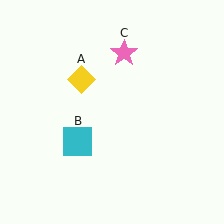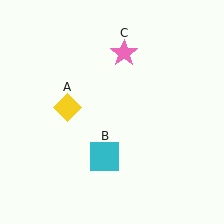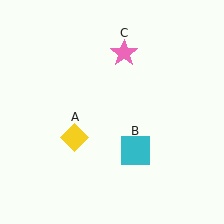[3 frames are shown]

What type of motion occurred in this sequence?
The yellow diamond (object A), cyan square (object B) rotated counterclockwise around the center of the scene.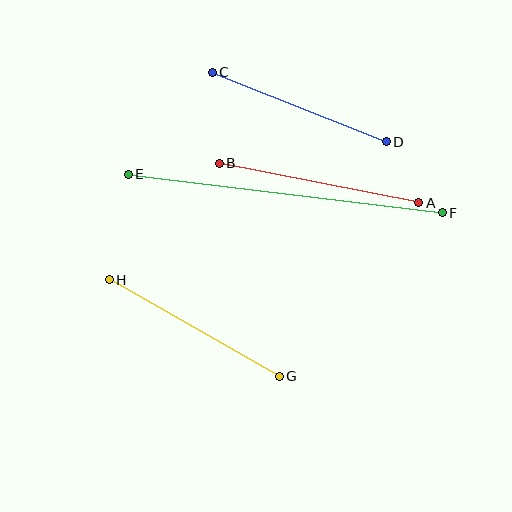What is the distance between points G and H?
The distance is approximately 195 pixels.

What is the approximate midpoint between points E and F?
The midpoint is at approximately (285, 193) pixels.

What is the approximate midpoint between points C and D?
The midpoint is at approximately (299, 107) pixels.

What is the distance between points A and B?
The distance is approximately 204 pixels.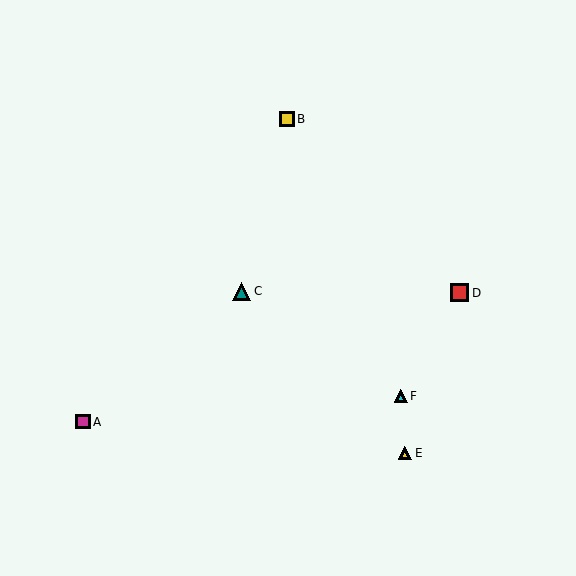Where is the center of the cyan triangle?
The center of the cyan triangle is at (401, 396).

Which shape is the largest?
The red square (labeled D) is the largest.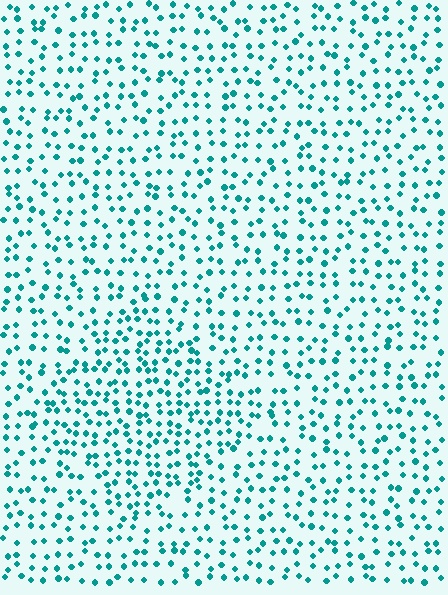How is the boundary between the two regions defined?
The boundary is defined by a change in element density (approximately 1.6x ratio). All elements are the same color, size, and shape.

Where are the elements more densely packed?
The elements are more densely packed inside the diamond boundary.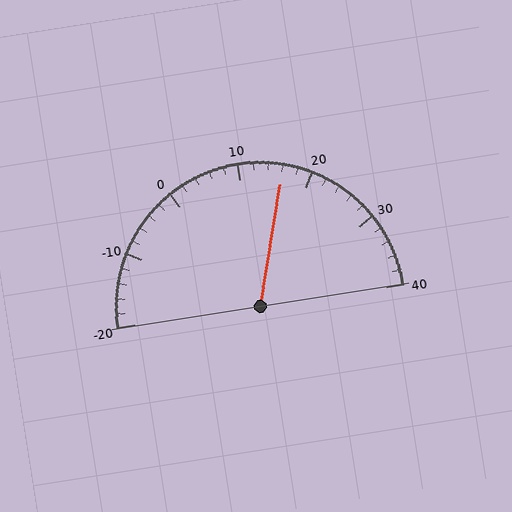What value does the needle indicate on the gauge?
The needle indicates approximately 16.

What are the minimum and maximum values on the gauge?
The gauge ranges from -20 to 40.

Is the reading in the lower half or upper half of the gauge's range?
The reading is in the upper half of the range (-20 to 40).